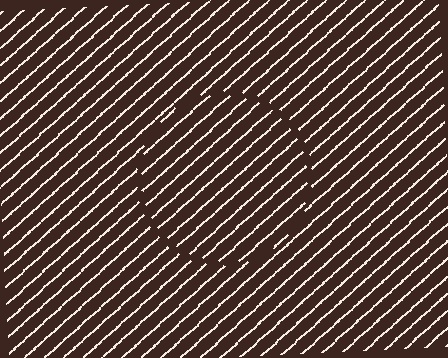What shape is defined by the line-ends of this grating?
An illusory circle. The interior of the shape contains the same grating, shifted by half a period — the contour is defined by the phase discontinuity where line-ends from the inner and outer gratings abut.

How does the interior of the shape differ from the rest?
The interior of the shape contains the same grating, shifted by half a period — the contour is defined by the phase discontinuity where line-ends from the inner and outer gratings abut.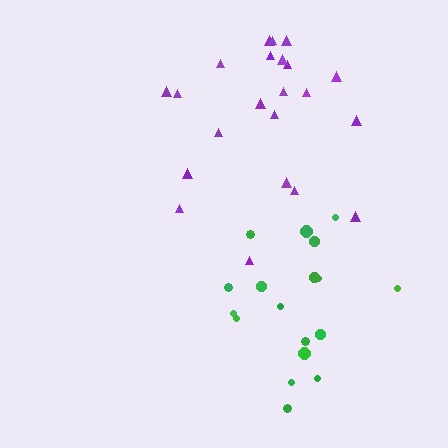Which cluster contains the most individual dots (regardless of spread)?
Purple (22).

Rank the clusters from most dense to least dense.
purple, green.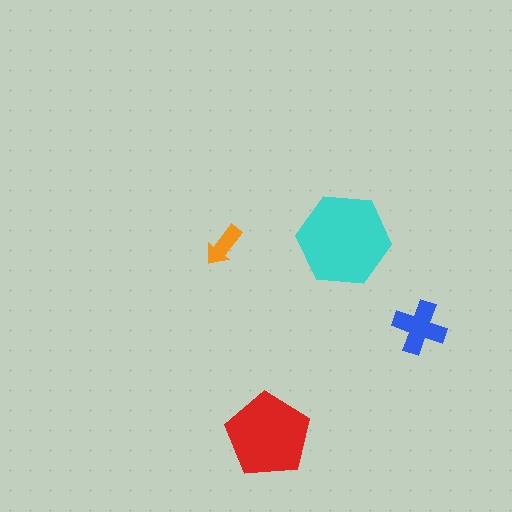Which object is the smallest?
The orange arrow.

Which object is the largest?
The cyan hexagon.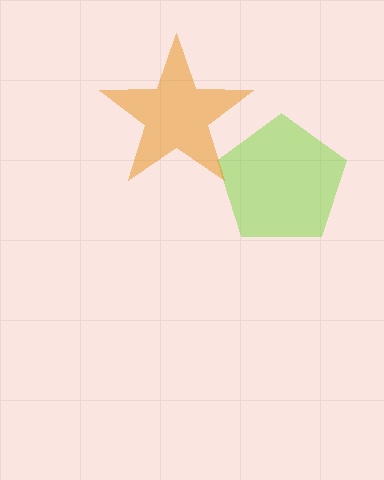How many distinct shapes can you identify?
There are 2 distinct shapes: a lime pentagon, an orange star.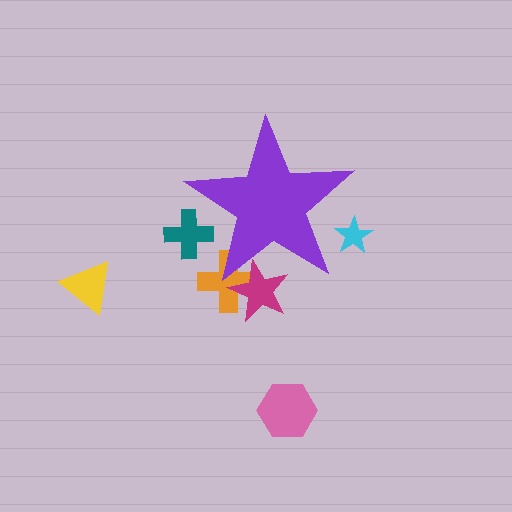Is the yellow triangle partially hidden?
No, the yellow triangle is fully visible.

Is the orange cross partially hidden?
Yes, the orange cross is partially hidden behind the purple star.